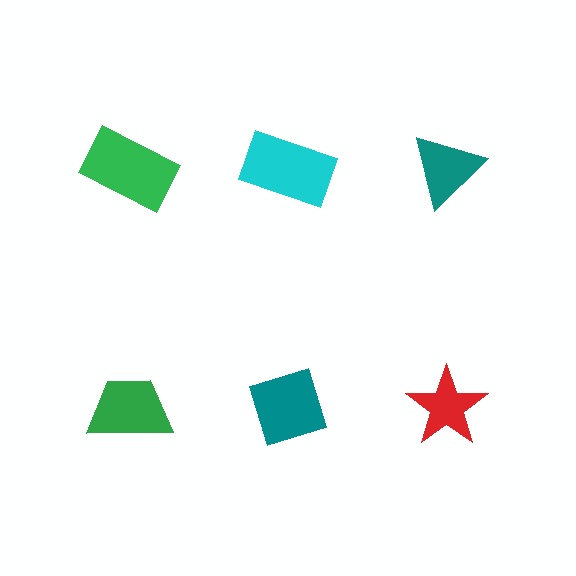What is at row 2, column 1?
A green trapezoid.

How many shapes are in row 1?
3 shapes.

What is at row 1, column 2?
A cyan rectangle.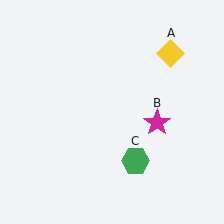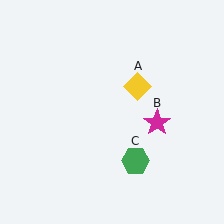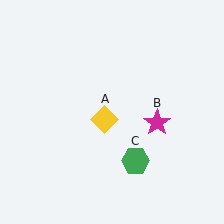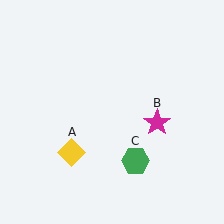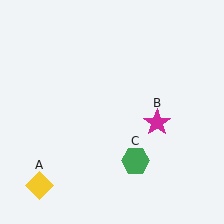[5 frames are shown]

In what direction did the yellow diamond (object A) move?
The yellow diamond (object A) moved down and to the left.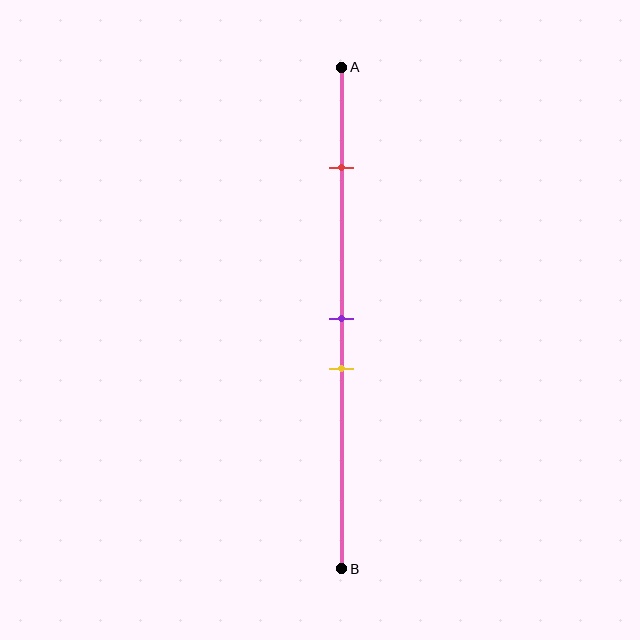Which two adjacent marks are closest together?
The purple and yellow marks are the closest adjacent pair.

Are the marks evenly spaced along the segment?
No, the marks are not evenly spaced.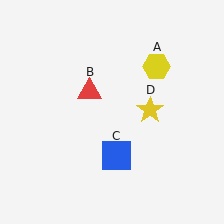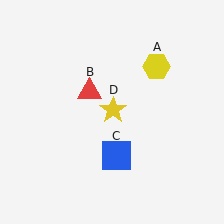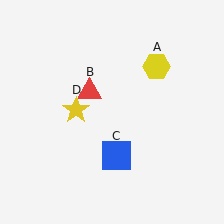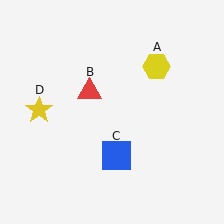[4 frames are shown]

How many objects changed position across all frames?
1 object changed position: yellow star (object D).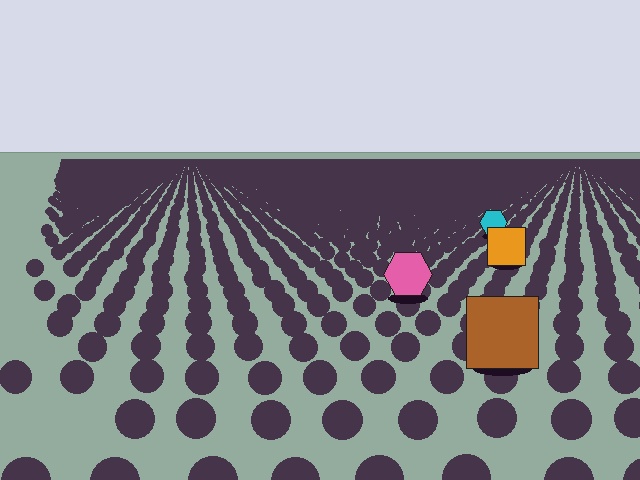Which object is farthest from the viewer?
The cyan hexagon is farthest from the viewer. It appears smaller and the ground texture around it is denser.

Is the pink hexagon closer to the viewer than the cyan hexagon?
Yes. The pink hexagon is closer — you can tell from the texture gradient: the ground texture is coarser near it.